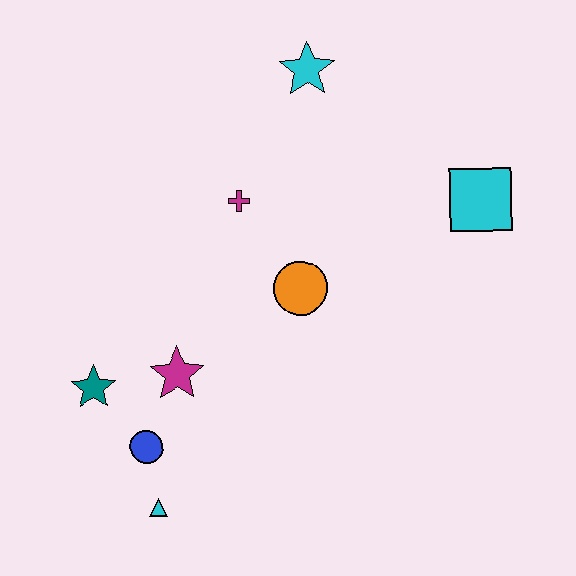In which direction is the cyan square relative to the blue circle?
The cyan square is to the right of the blue circle.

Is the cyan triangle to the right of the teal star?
Yes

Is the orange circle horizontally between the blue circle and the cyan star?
Yes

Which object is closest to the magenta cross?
The orange circle is closest to the magenta cross.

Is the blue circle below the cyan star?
Yes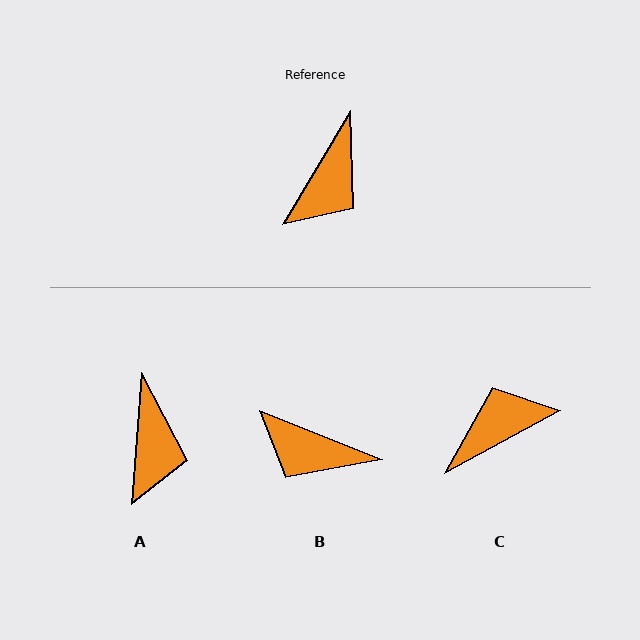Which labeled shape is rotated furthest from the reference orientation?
C, about 149 degrees away.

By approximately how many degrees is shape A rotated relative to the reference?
Approximately 26 degrees counter-clockwise.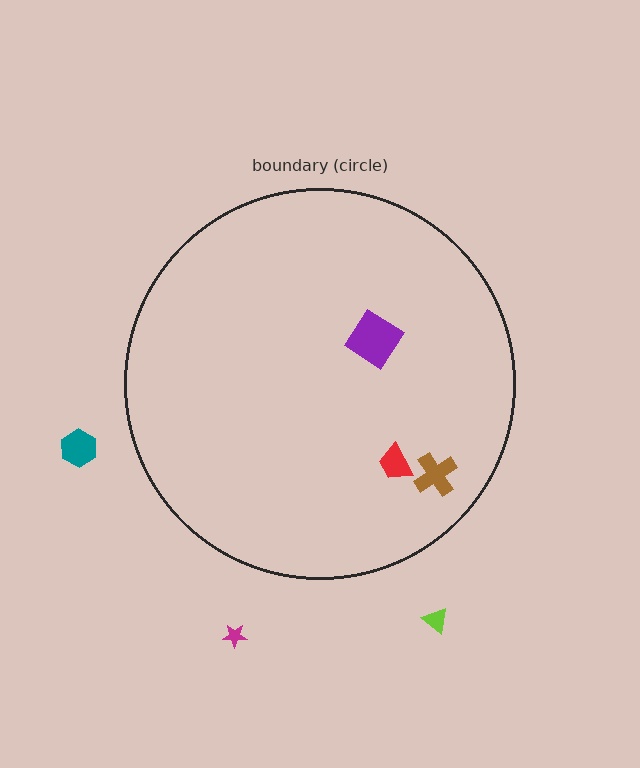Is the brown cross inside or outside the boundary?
Inside.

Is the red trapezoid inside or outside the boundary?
Inside.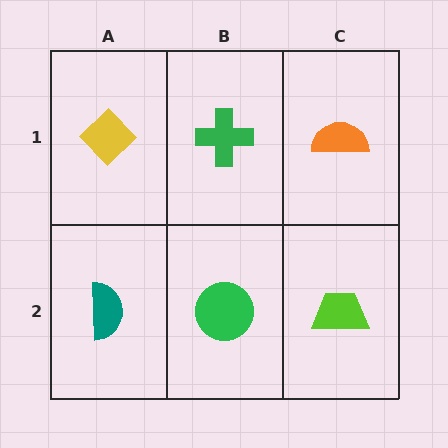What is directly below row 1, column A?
A teal semicircle.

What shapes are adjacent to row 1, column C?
A lime trapezoid (row 2, column C), a green cross (row 1, column B).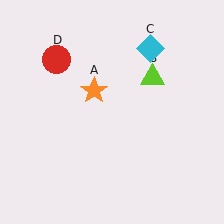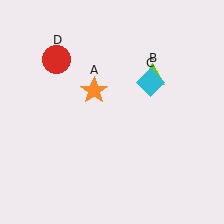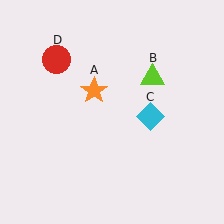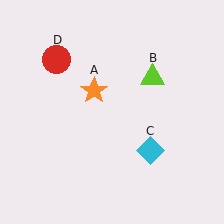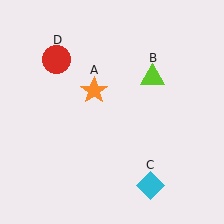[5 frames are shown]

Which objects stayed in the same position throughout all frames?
Orange star (object A) and lime triangle (object B) and red circle (object D) remained stationary.